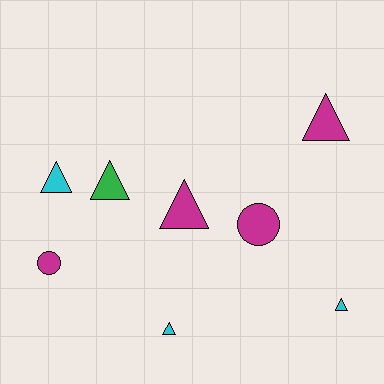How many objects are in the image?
There are 8 objects.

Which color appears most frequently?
Magenta, with 4 objects.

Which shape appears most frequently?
Triangle, with 6 objects.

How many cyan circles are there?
There are no cyan circles.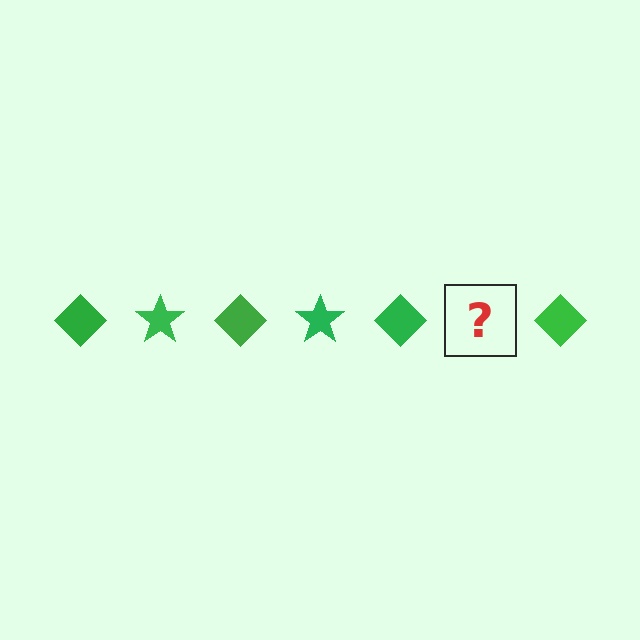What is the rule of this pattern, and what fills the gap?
The rule is that the pattern cycles through diamond, star shapes in green. The gap should be filled with a green star.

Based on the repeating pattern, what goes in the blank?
The blank should be a green star.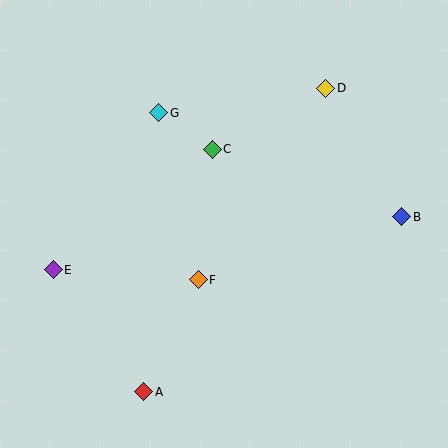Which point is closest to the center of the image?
Point F at (198, 280) is closest to the center.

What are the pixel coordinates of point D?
Point D is at (326, 88).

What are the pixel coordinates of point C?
Point C is at (212, 149).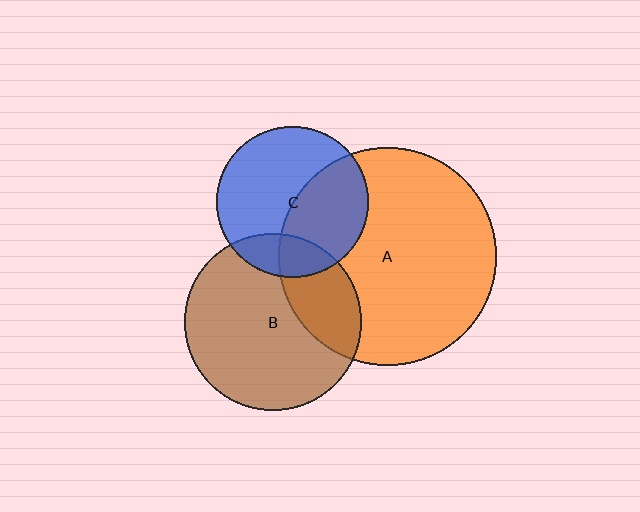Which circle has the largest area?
Circle A (orange).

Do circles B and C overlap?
Yes.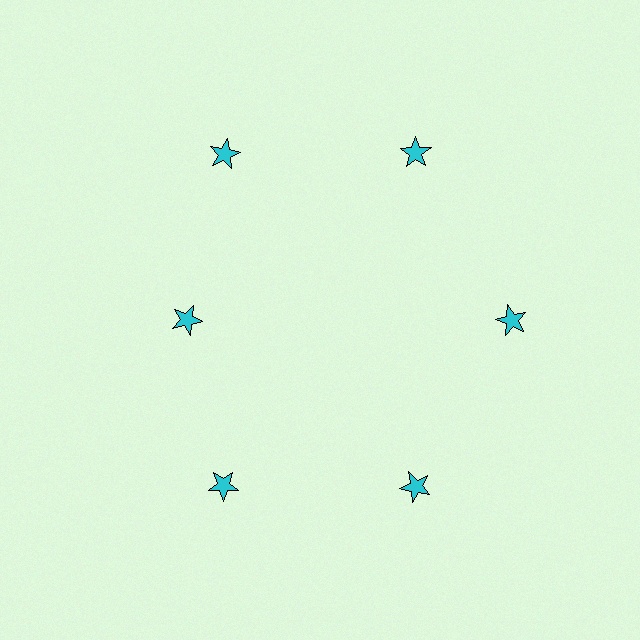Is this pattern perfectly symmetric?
No. The 6 cyan stars are arranged in a ring, but one element near the 9 o'clock position is pulled inward toward the center, breaking the 6-fold rotational symmetry.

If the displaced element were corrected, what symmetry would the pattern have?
It would have 6-fold rotational symmetry — the pattern would map onto itself every 60 degrees.